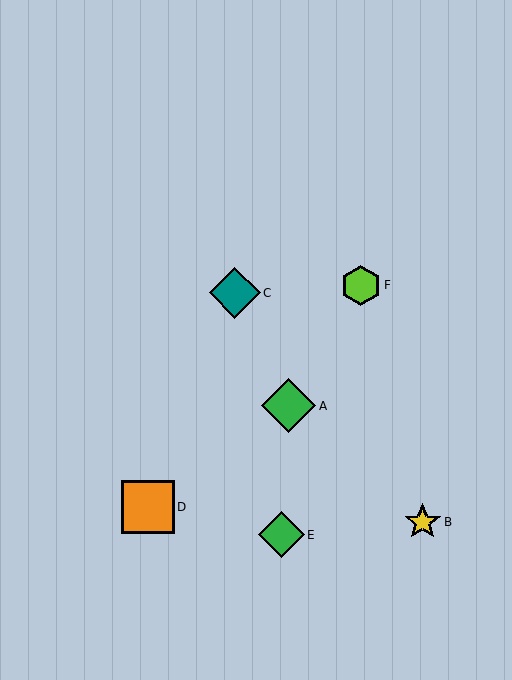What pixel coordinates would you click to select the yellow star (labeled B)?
Click at (423, 522) to select the yellow star B.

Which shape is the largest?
The green diamond (labeled A) is the largest.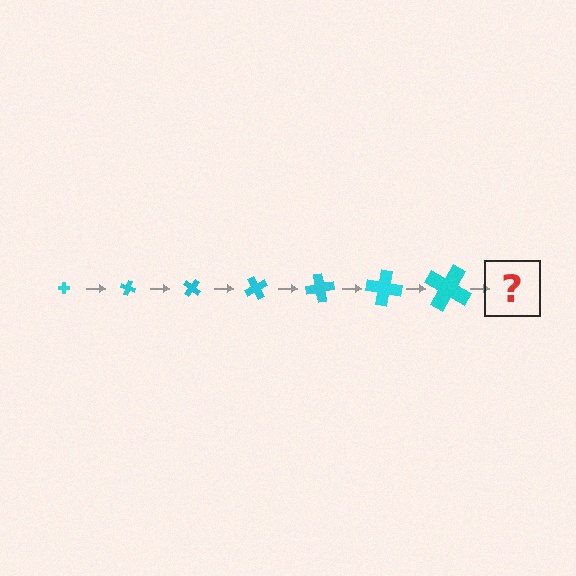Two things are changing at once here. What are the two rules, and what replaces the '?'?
The two rules are that the cross grows larger each step and it rotates 20 degrees each step. The '?' should be a cross, larger than the previous one and rotated 140 degrees from the start.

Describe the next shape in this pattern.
It should be a cross, larger than the previous one and rotated 140 degrees from the start.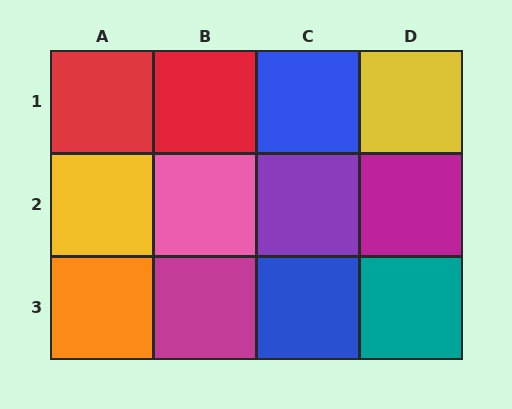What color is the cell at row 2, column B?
Pink.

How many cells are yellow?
2 cells are yellow.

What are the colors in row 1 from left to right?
Red, red, blue, yellow.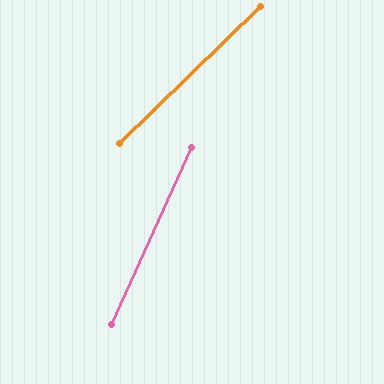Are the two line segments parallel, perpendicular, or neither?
Neither parallel nor perpendicular — they differ by about 22°.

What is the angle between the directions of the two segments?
Approximately 22 degrees.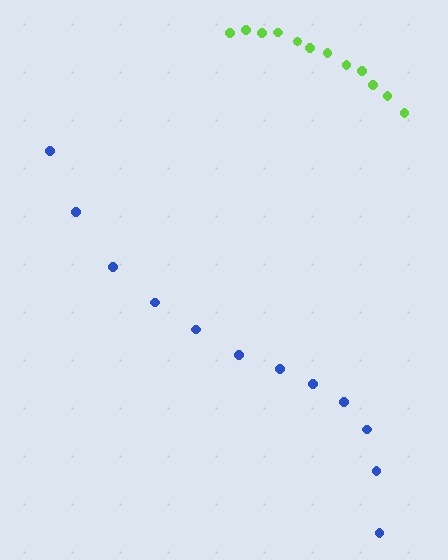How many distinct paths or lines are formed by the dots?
There are 2 distinct paths.